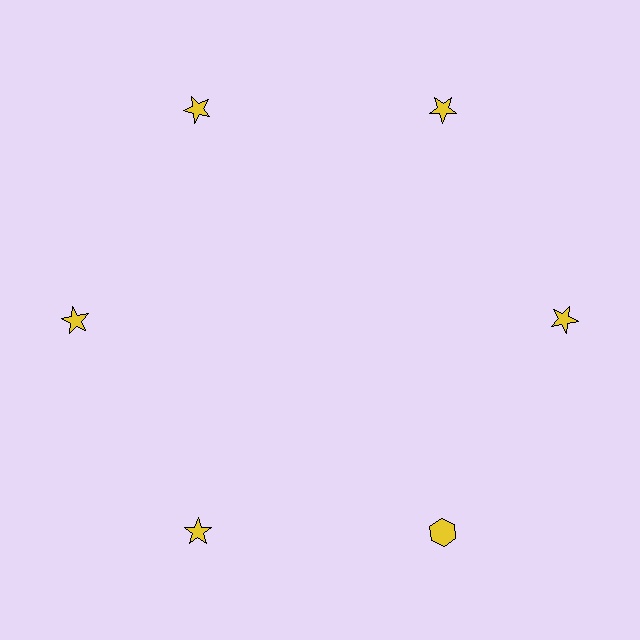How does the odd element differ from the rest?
It has a different shape: hexagon instead of star.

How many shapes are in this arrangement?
There are 6 shapes arranged in a ring pattern.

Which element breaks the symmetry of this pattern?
The yellow hexagon at roughly the 5 o'clock position breaks the symmetry. All other shapes are yellow stars.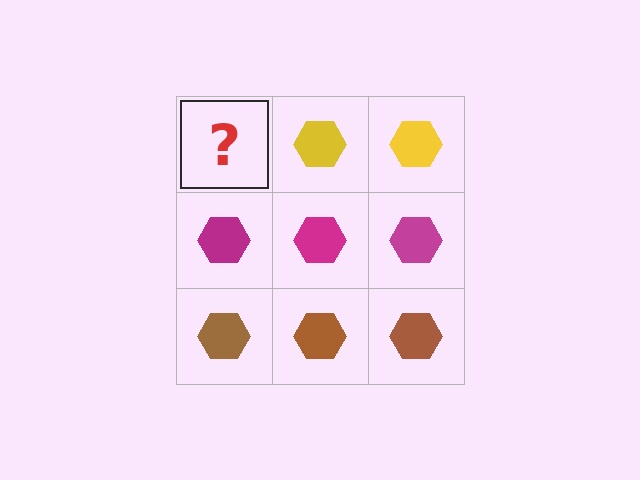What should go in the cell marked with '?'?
The missing cell should contain a yellow hexagon.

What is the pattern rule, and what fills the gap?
The rule is that each row has a consistent color. The gap should be filled with a yellow hexagon.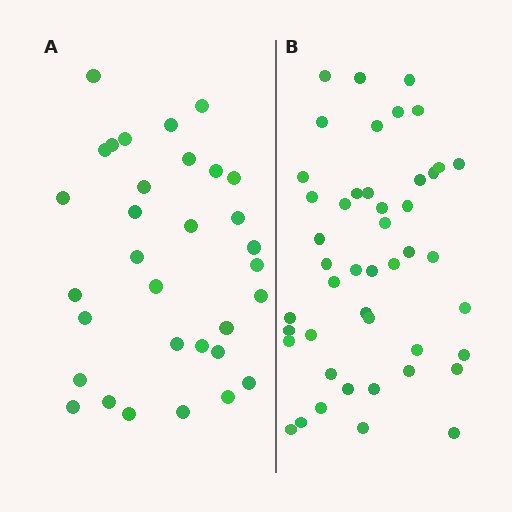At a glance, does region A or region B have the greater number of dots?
Region B (the right region) has more dots.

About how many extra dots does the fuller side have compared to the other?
Region B has approximately 15 more dots than region A.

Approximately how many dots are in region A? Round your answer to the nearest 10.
About 30 dots. (The exact count is 32, which rounds to 30.)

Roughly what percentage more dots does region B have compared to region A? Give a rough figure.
About 45% more.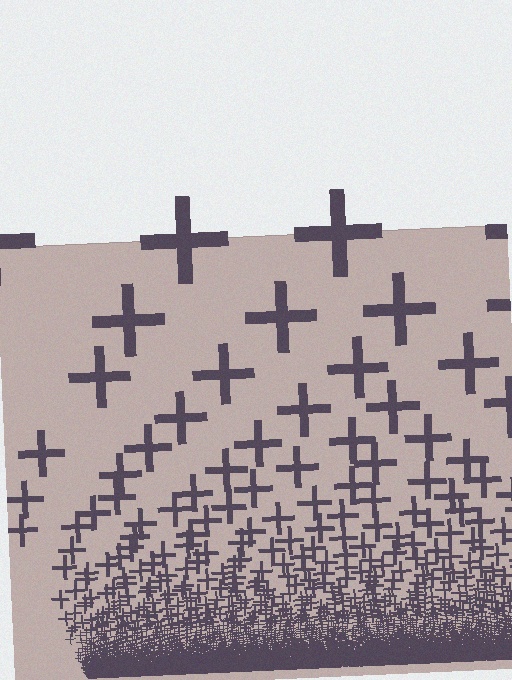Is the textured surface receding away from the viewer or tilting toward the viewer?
The surface appears to tilt toward the viewer. Texture elements get larger and sparser toward the top.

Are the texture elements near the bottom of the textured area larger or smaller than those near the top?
Smaller. The gradient is inverted — elements near the bottom are smaller and denser.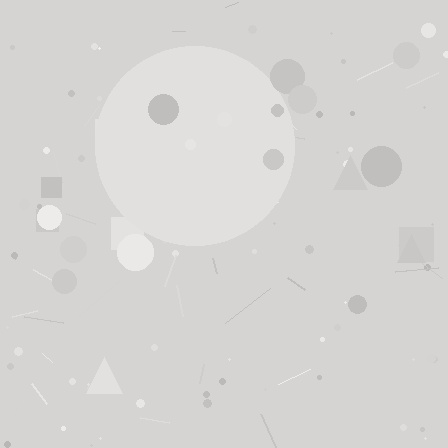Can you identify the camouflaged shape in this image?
The camouflaged shape is a circle.